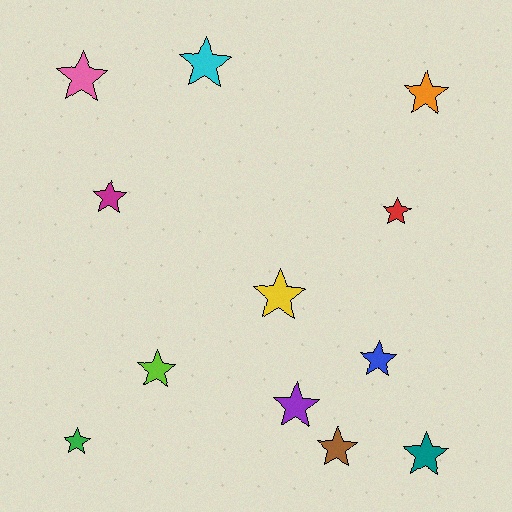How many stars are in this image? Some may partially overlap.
There are 12 stars.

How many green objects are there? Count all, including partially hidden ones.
There is 1 green object.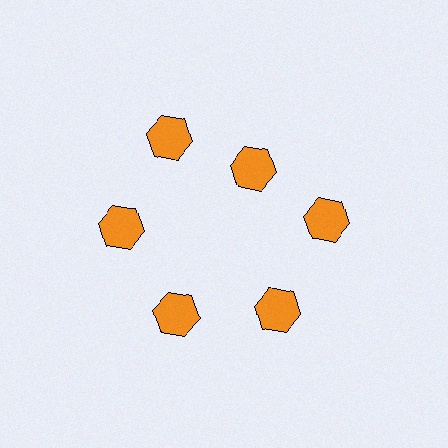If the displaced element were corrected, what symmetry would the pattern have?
It would have 6-fold rotational symmetry — the pattern would map onto itself every 60 degrees.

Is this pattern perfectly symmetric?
No. The 6 orange hexagons are arranged in a ring, but one element near the 1 o'clock position is pulled inward toward the center, breaking the 6-fold rotational symmetry.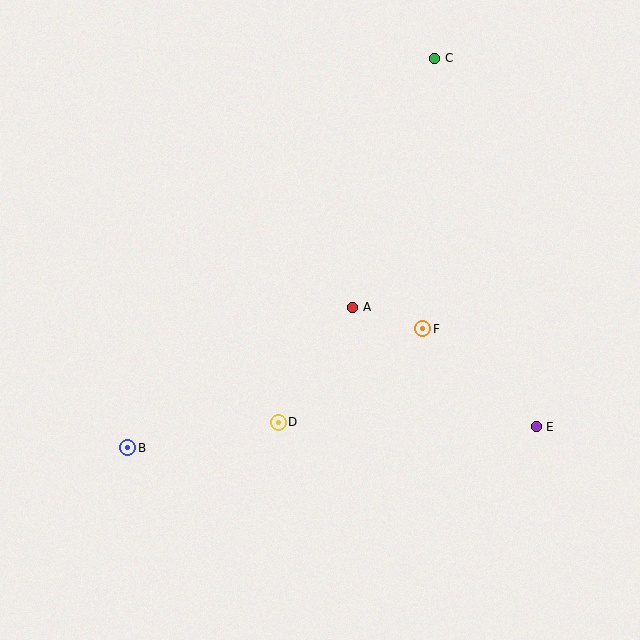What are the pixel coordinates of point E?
Point E is at (536, 427).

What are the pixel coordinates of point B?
Point B is at (128, 448).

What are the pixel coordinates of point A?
Point A is at (353, 307).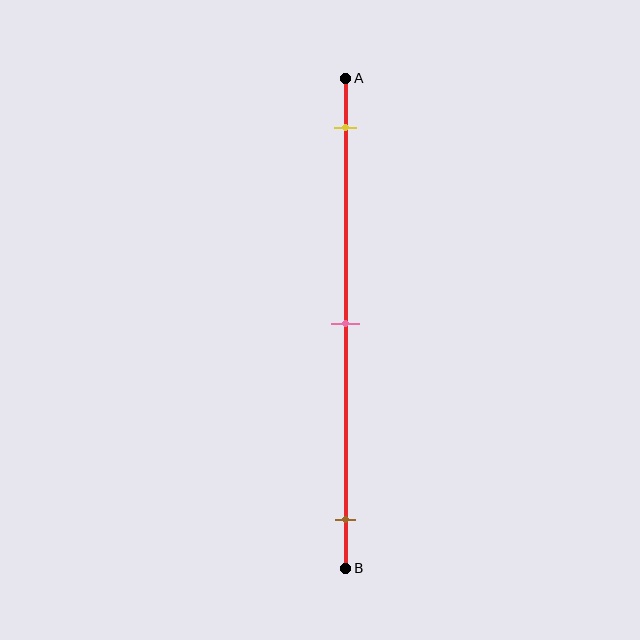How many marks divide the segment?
There are 3 marks dividing the segment.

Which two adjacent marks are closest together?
The yellow and pink marks are the closest adjacent pair.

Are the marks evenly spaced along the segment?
Yes, the marks are approximately evenly spaced.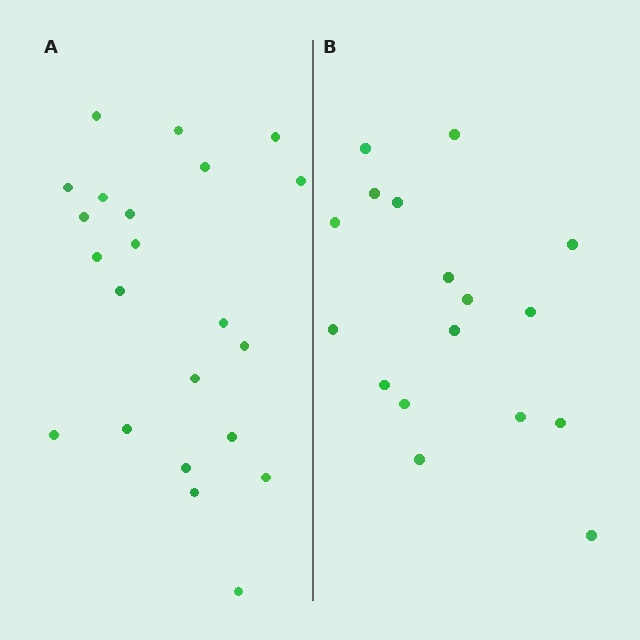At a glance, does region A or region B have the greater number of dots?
Region A (the left region) has more dots.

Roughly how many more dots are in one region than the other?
Region A has about 5 more dots than region B.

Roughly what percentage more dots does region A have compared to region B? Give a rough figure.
About 30% more.